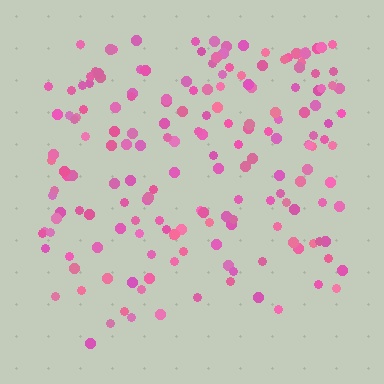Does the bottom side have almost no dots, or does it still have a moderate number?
Still a moderate number, just noticeably fewer than the top.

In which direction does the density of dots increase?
From bottom to top, with the top side densest.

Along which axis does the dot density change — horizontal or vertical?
Vertical.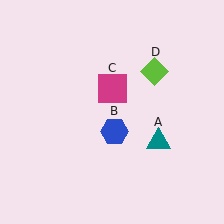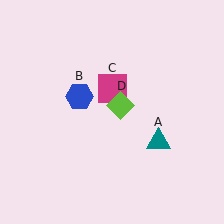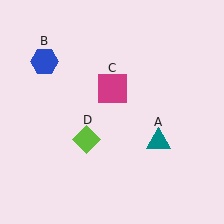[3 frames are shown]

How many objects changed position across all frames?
2 objects changed position: blue hexagon (object B), lime diamond (object D).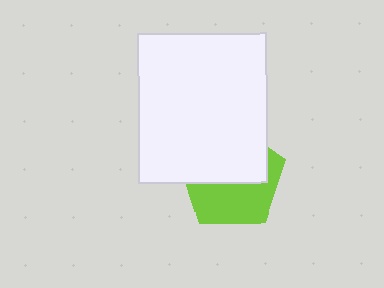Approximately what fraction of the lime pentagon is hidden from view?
Roughly 52% of the lime pentagon is hidden behind the white rectangle.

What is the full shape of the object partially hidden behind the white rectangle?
The partially hidden object is a lime pentagon.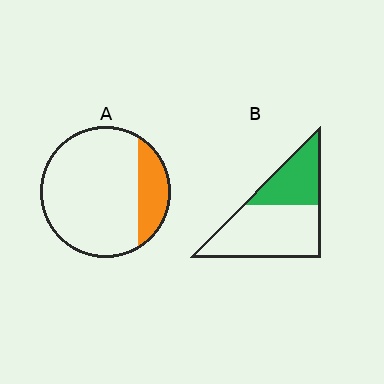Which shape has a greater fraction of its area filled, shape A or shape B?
Shape B.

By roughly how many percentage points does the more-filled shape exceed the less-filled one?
By roughly 15 percentage points (B over A).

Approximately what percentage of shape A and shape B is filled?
A is approximately 20% and B is approximately 35%.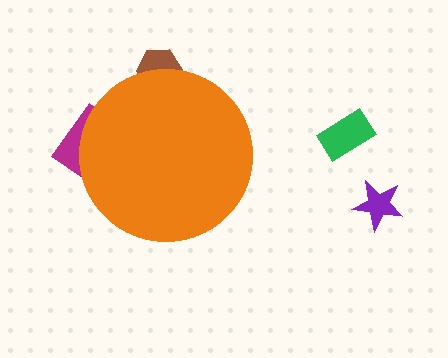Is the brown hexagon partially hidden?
Yes, the brown hexagon is partially hidden behind the orange circle.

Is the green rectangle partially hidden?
No, the green rectangle is fully visible.